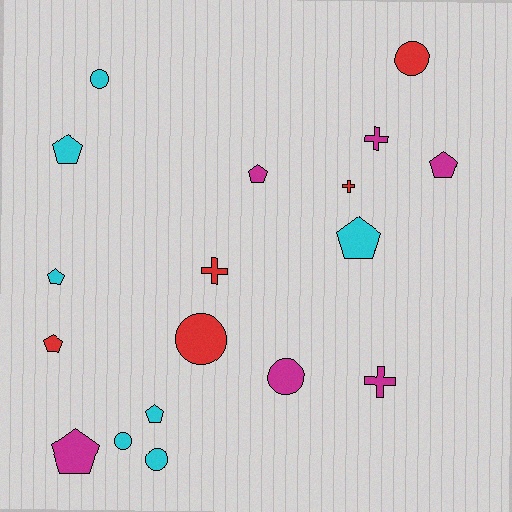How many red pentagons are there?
There is 1 red pentagon.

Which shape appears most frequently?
Pentagon, with 8 objects.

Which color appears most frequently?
Cyan, with 7 objects.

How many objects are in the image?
There are 18 objects.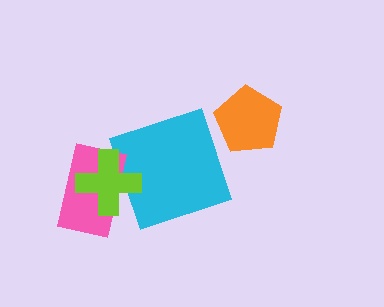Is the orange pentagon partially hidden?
No, no other shape covers it.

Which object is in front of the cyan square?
The lime cross is in front of the cyan square.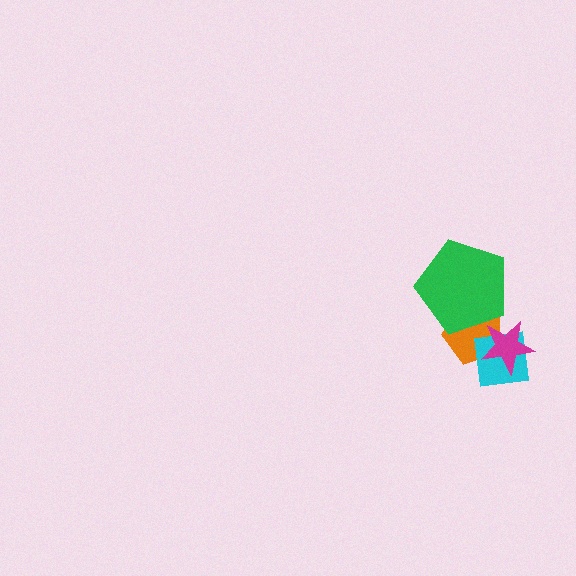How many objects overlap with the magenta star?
2 objects overlap with the magenta star.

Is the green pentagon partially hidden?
No, no other shape covers it.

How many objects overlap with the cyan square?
2 objects overlap with the cyan square.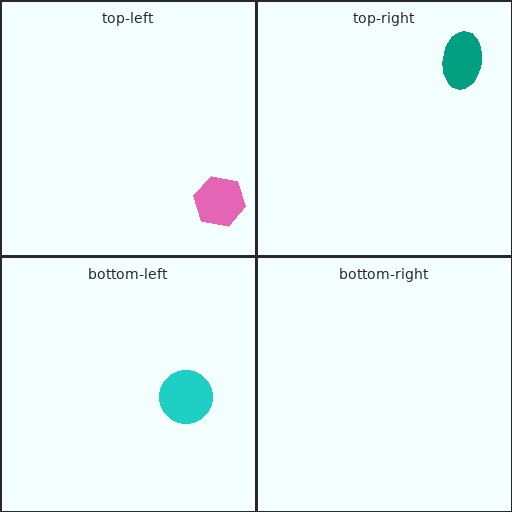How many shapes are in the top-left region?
1.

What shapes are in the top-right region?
The teal ellipse.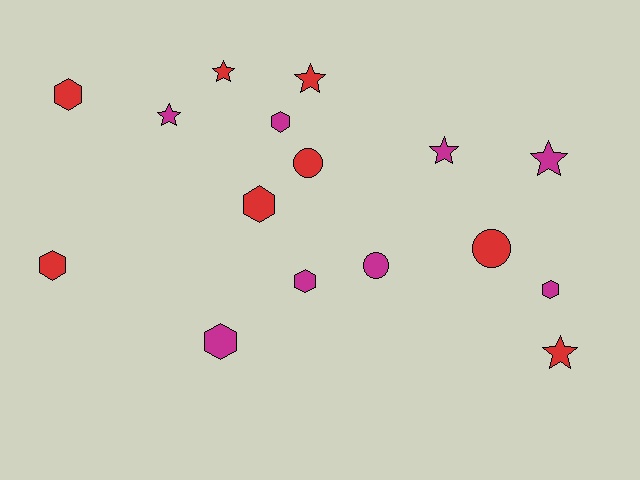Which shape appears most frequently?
Hexagon, with 7 objects.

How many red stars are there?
There are 3 red stars.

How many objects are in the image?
There are 16 objects.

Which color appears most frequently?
Magenta, with 8 objects.